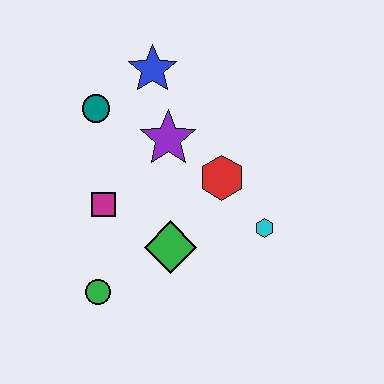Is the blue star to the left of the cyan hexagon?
Yes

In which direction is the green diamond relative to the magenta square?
The green diamond is to the right of the magenta square.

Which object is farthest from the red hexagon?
The green circle is farthest from the red hexagon.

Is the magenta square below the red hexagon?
Yes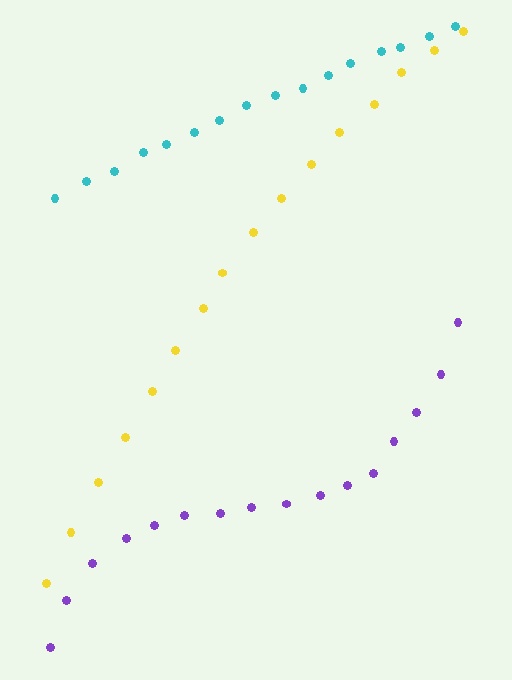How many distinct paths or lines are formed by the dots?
There are 3 distinct paths.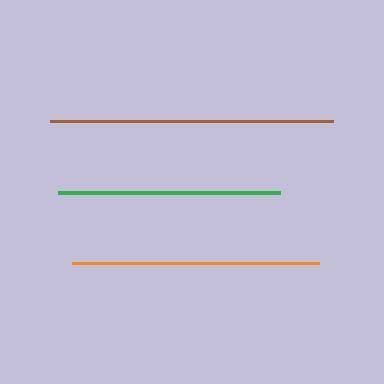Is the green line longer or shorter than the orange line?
The orange line is longer than the green line.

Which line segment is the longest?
The brown line is the longest at approximately 284 pixels.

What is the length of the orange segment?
The orange segment is approximately 247 pixels long.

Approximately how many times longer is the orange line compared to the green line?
The orange line is approximately 1.1 times the length of the green line.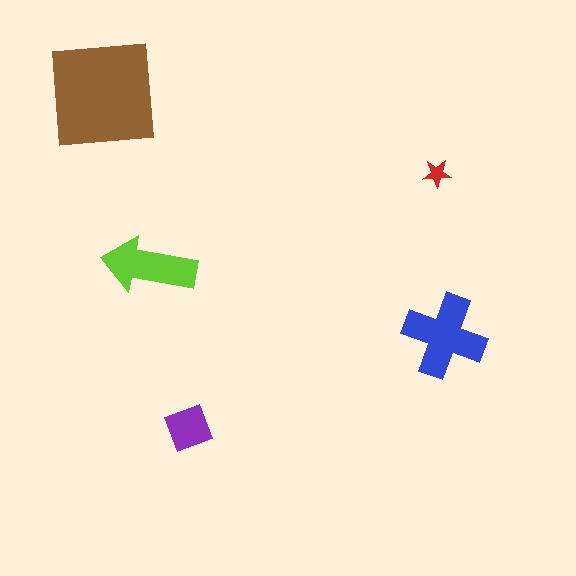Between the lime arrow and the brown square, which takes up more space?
The brown square.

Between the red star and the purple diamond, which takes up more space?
The purple diamond.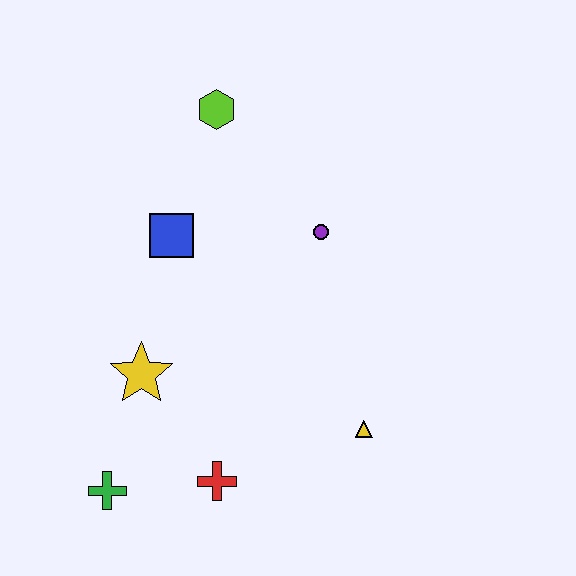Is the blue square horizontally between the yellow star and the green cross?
No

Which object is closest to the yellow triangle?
The red cross is closest to the yellow triangle.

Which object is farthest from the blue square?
The yellow triangle is farthest from the blue square.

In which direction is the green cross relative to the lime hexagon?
The green cross is below the lime hexagon.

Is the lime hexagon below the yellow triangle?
No